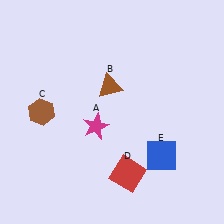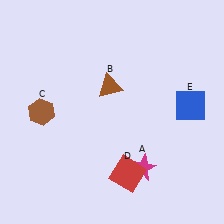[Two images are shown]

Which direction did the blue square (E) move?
The blue square (E) moved up.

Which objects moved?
The objects that moved are: the magenta star (A), the blue square (E).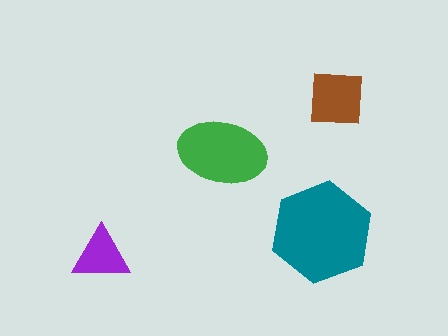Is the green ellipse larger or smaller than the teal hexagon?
Smaller.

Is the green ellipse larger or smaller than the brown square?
Larger.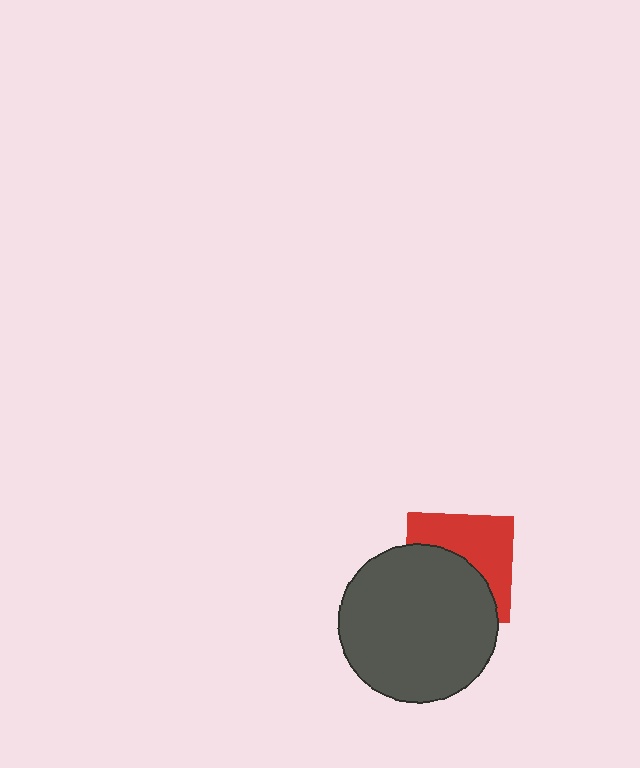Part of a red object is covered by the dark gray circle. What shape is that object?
It is a square.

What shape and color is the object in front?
The object in front is a dark gray circle.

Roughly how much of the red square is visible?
About half of it is visible (roughly 48%).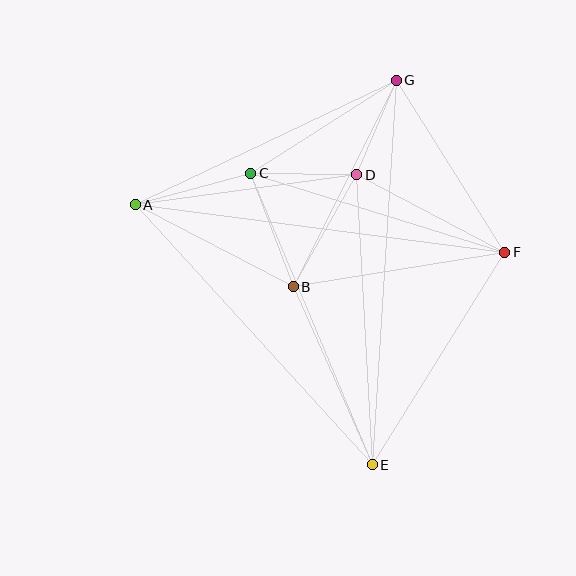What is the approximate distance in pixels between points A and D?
The distance between A and D is approximately 224 pixels.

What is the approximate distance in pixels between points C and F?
The distance between C and F is approximately 266 pixels.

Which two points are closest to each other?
Points D and G are closest to each other.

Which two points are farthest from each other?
Points E and G are farthest from each other.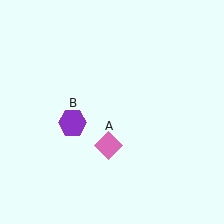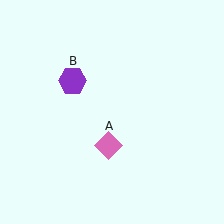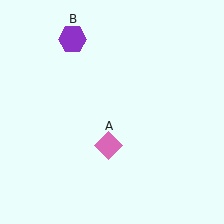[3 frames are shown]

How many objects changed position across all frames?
1 object changed position: purple hexagon (object B).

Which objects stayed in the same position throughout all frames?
Pink diamond (object A) remained stationary.